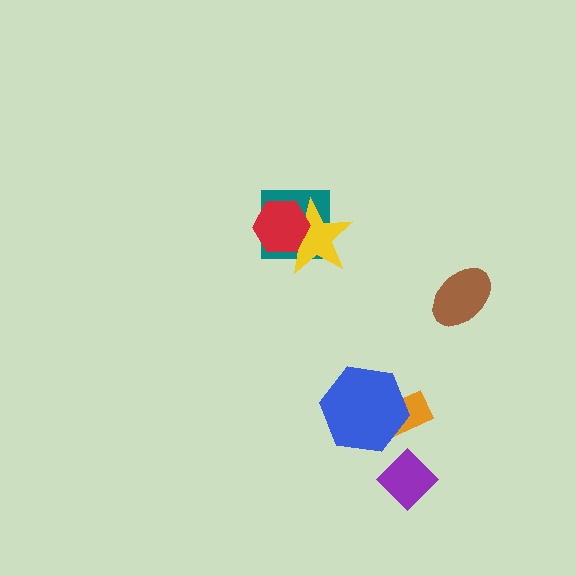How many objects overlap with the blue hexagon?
1 object overlaps with the blue hexagon.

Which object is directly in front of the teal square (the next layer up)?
The yellow star is directly in front of the teal square.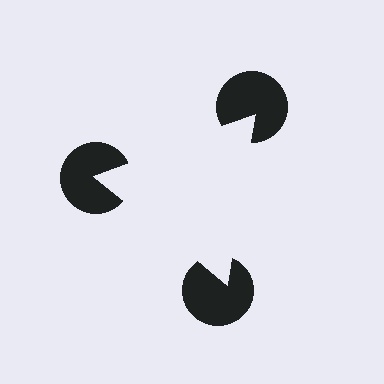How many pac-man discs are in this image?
There are 3 — one at each vertex of the illusory triangle.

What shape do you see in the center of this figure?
An illusory triangle — its edges are inferred from the aligned wedge cuts in the pac-man discs, not physically drawn.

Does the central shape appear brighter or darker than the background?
It typically appears slightly brighter than the background, even though no actual brightness change is drawn.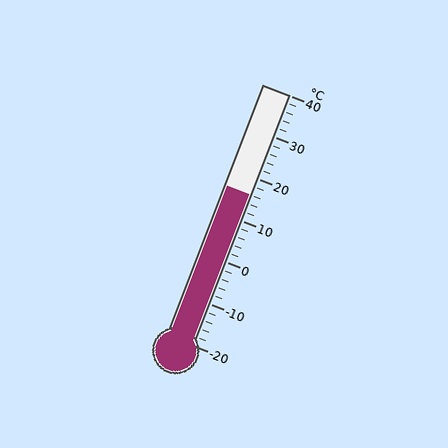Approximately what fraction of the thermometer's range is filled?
The thermometer is filled to approximately 60% of its range.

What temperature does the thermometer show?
The thermometer shows approximately 16°C.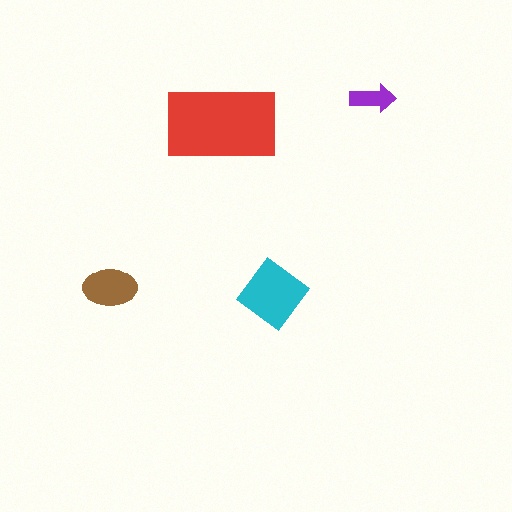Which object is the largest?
The red rectangle.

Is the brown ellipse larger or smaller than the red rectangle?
Smaller.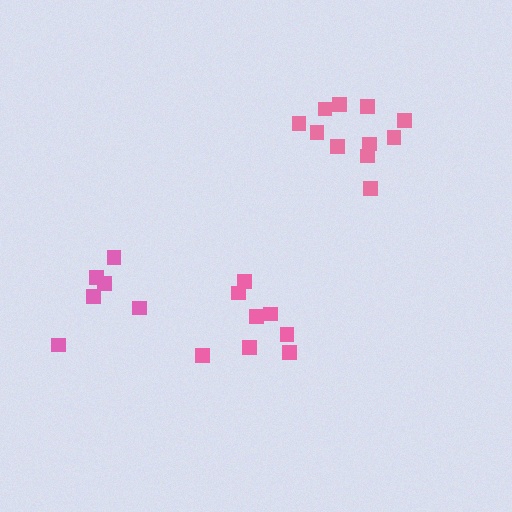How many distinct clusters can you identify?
There are 3 distinct clusters.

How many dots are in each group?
Group 1: 8 dots, Group 2: 11 dots, Group 3: 6 dots (25 total).